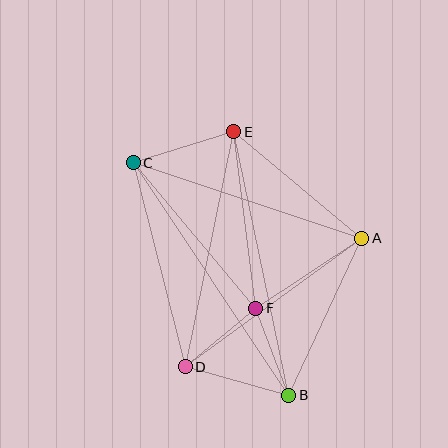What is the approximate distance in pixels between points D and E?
The distance between D and E is approximately 240 pixels.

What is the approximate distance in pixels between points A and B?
The distance between A and B is approximately 173 pixels.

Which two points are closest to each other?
Points D and F are closest to each other.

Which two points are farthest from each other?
Points B and C are farthest from each other.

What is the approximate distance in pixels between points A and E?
The distance between A and E is approximately 167 pixels.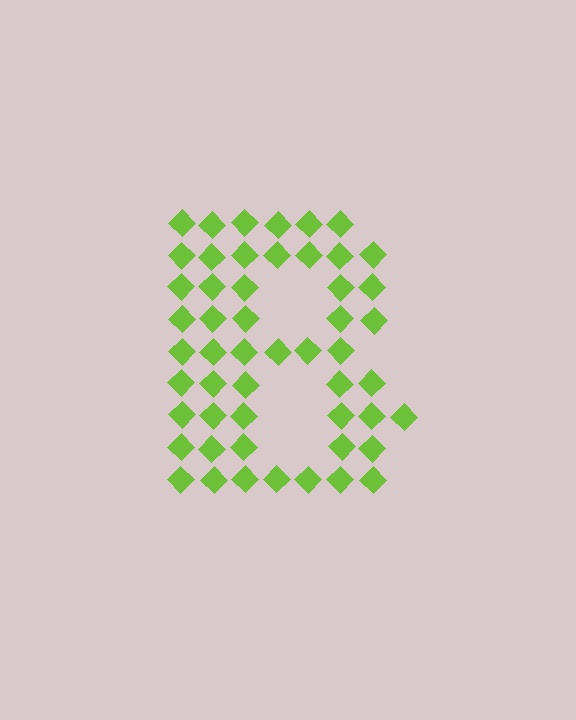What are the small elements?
The small elements are diamonds.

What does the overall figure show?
The overall figure shows the letter B.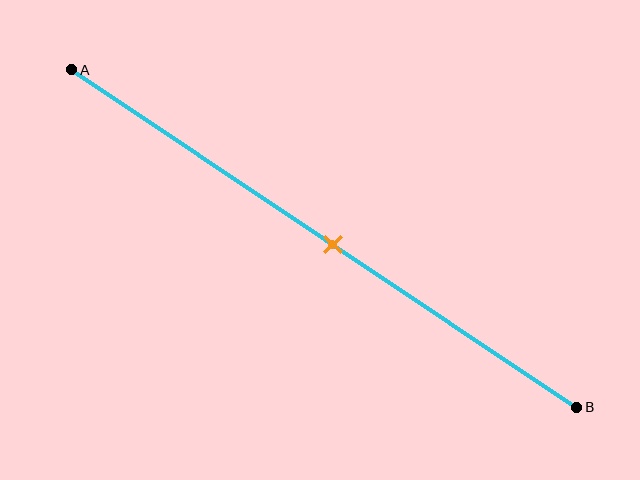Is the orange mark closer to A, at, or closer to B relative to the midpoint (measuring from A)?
The orange mark is approximately at the midpoint of segment AB.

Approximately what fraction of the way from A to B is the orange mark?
The orange mark is approximately 50% of the way from A to B.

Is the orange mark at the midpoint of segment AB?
Yes, the mark is approximately at the midpoint.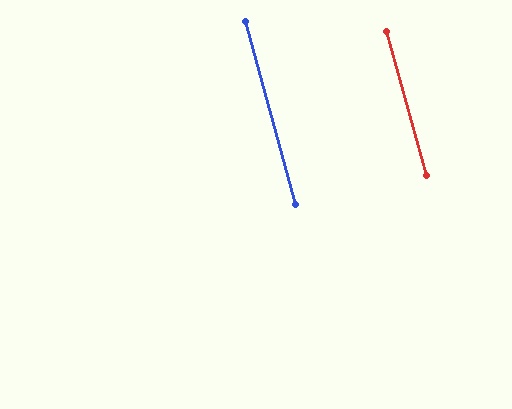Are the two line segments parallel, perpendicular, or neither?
Parallel — their directions differ by only 0.1°.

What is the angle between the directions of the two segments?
Approximately 0 degrees.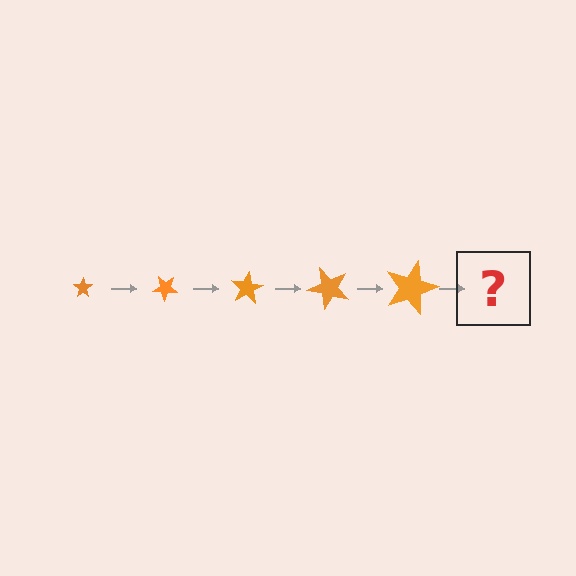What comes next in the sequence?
The next element should be a star, larger than the previous one and rotated 200 degrees from the start.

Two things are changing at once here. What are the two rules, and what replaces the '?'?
The two rules are that the star grows larger each step and it rotates 40 degrees each step. The '?' should be a star, larger than the previous one and rotated 200 degrees from the start.